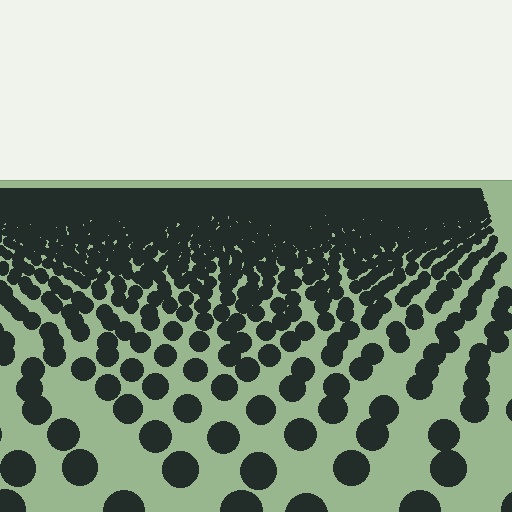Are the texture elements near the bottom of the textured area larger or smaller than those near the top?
Larger. Near the bottom, elements are closer to the viewer and appear at a bigger on-screen size.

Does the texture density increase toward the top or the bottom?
Density increases toward the top.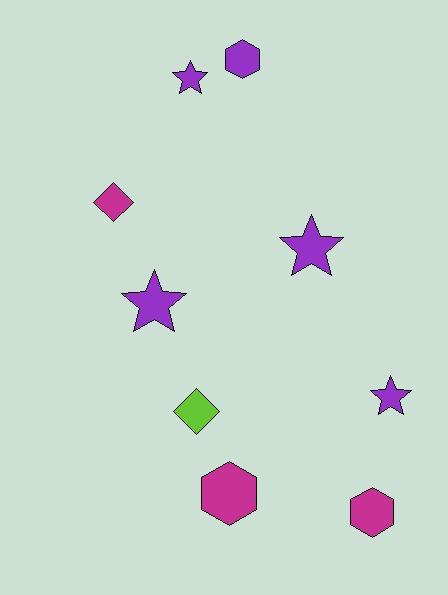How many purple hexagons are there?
There is 1 purple hexagon.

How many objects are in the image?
There are 9 objects.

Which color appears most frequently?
Purple, with 5 objects.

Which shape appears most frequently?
Star, with 4 objects.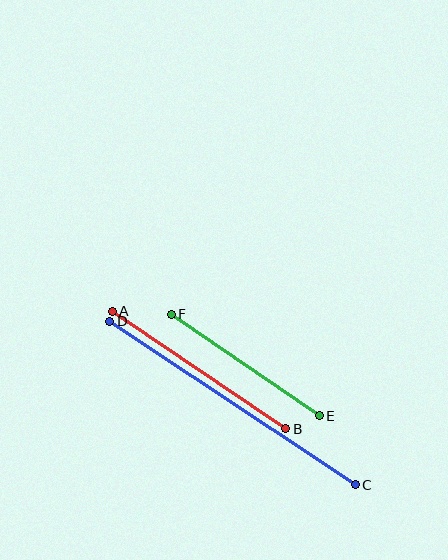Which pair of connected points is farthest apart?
Points C and D are farthest apart.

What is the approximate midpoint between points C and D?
The midpoint is at approximately (233, 403) pixels.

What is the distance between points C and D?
The distance is approximately 295 pixels.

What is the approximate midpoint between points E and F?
The midpoint is at approximately (245, 365) pixels.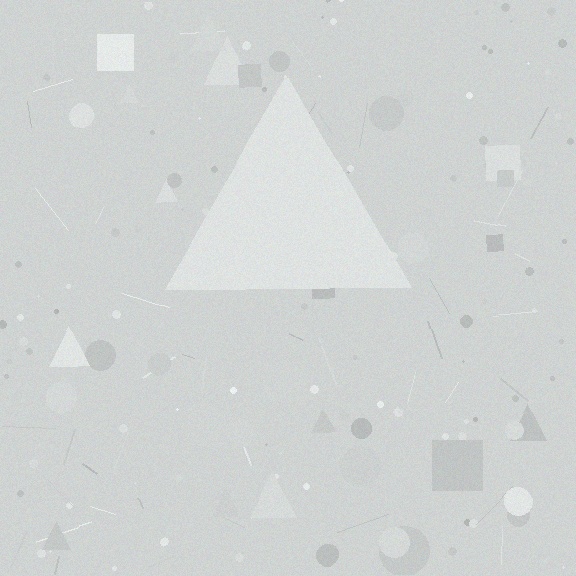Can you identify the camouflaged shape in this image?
The camouflaged shape is a triangle.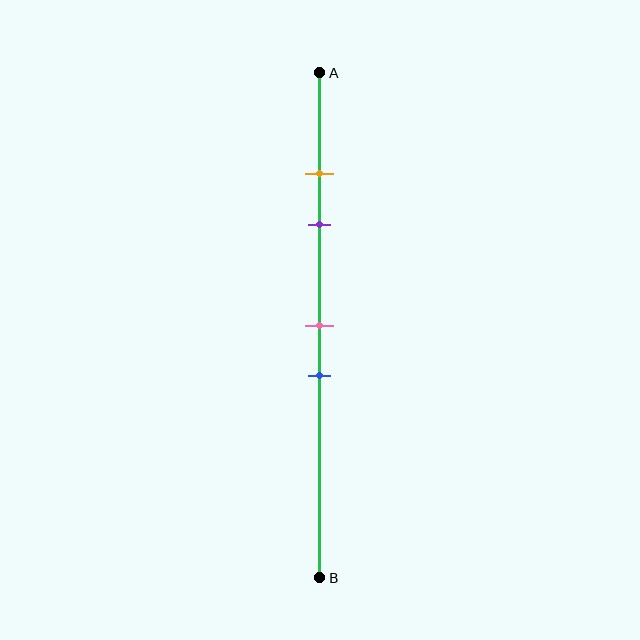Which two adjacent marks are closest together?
The orange and purple marks are the closest adjacent pair.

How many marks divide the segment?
There are 4 marks dividing the segment.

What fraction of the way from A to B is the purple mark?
The purple mark is approximately 30% (0.3) of the way from A to B.